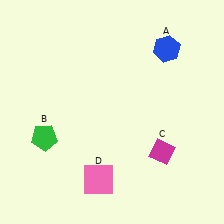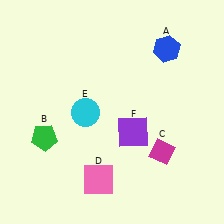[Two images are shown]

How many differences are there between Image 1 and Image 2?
There are 2 differences between the two images.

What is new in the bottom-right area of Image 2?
A purple square (F) was added in the bottom-right area of Image 2.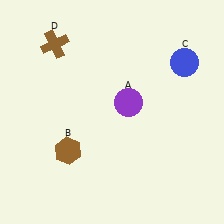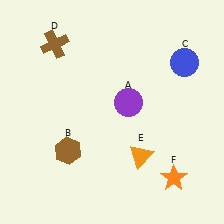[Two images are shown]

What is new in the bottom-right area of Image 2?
An orange triangle (E) was added in the bottom-right area of Image 2.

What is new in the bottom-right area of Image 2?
An orange star (F) was added in the bottom-right area of Image 2.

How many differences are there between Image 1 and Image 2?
There are 2 differences between the two images.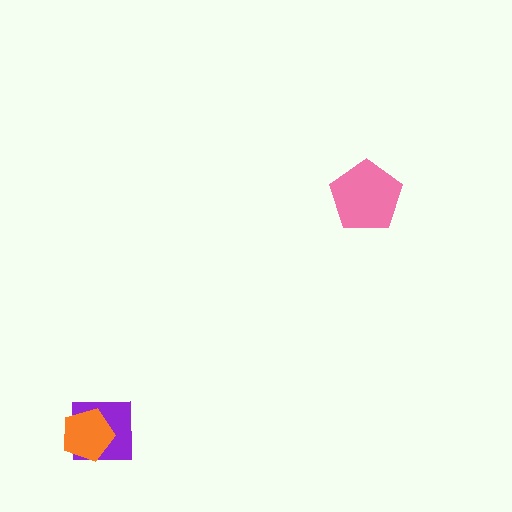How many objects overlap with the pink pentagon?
0 objects overlap with the pink pentagon.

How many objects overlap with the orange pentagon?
1 object overlaps with the orange pentagon.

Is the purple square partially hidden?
Yes, it is partially covered by another shape.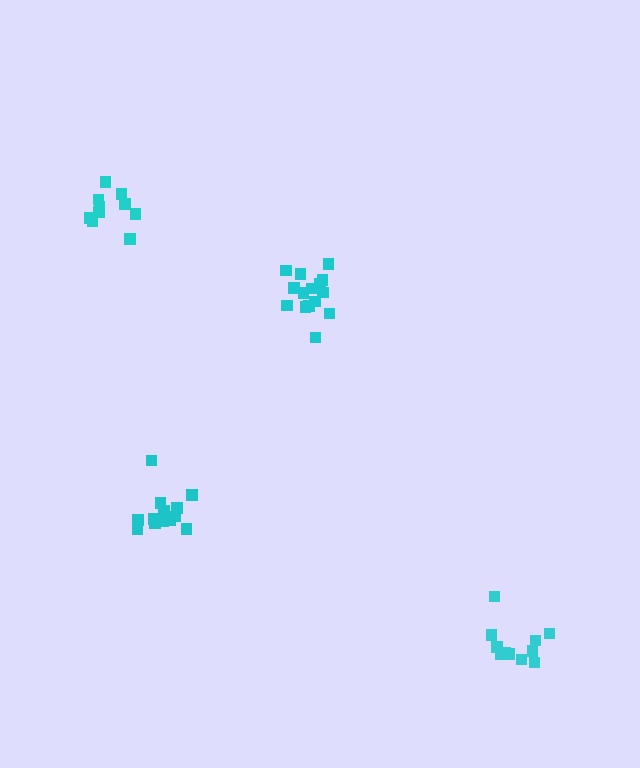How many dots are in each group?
Group 1: 10 dots, Group 2: 15 dots, Group 3: 11 dots, Group 4: 13 dots (49 total).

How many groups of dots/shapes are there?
There are 4 groups.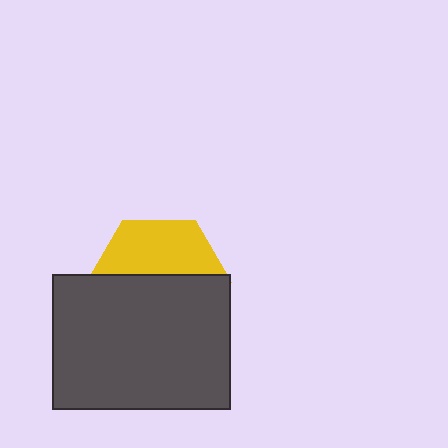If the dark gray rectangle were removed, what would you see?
You would see the complete yellow hexagon.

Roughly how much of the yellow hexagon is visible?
A small part of it is visible (roughly 41%).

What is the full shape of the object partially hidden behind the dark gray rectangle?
The partially hidden object is a yellow hexagon.